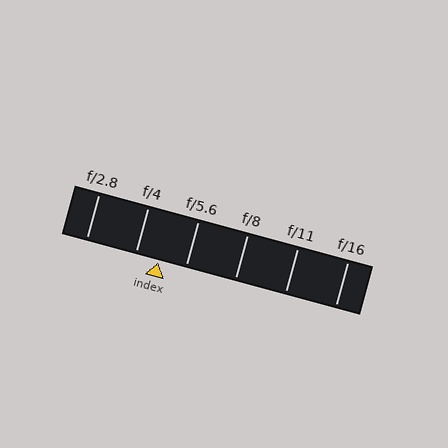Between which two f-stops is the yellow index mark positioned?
The index mark is between f/4 and f/5.6.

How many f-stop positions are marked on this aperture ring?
There are 6 f-stop positions marked.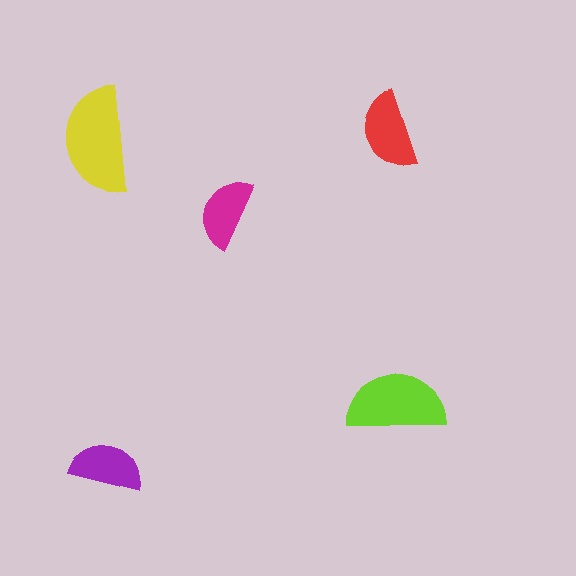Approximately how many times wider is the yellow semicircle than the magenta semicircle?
About 1.5 times wider.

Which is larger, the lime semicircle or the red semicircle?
The lime one.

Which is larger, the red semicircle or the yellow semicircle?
The yellow one.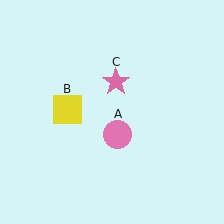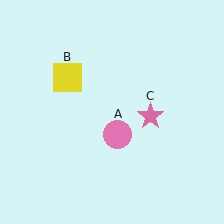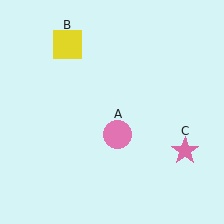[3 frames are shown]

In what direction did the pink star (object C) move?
The pink star (object C) moved down and to the right.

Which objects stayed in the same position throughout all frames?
Pink circle (object A) remained stationary.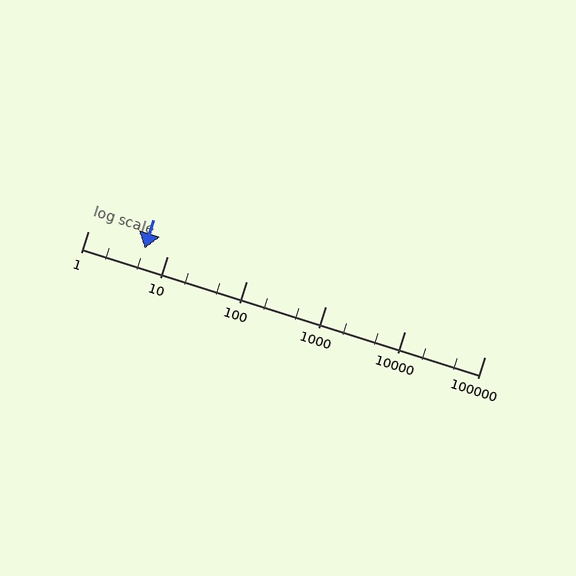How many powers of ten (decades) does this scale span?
The scale spans 5 decades, from 1 to 100000.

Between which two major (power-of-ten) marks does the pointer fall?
The pointer is between 1 and 10.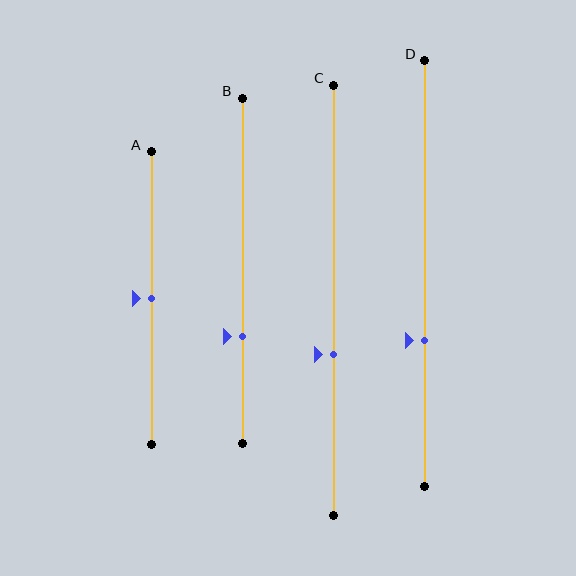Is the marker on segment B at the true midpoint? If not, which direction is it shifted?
No, the marker on segment B is shifted downward by about 19% of the segment length.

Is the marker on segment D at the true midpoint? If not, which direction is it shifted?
No, the marker on segment D is shifted downward by about 16% of the segment length.